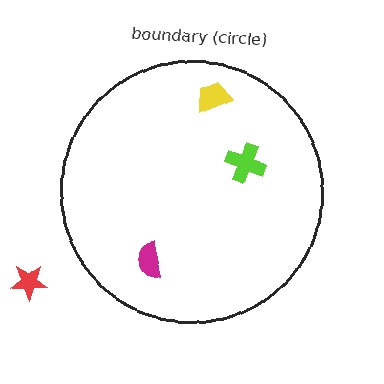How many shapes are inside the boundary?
3 inside, 1 outside.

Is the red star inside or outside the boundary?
Outside.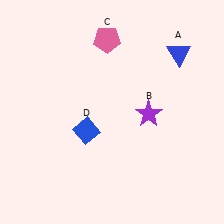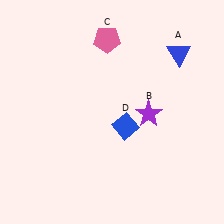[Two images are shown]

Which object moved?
The blue diamond (D) moved right.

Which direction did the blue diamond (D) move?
The blue diamond (D) moved right.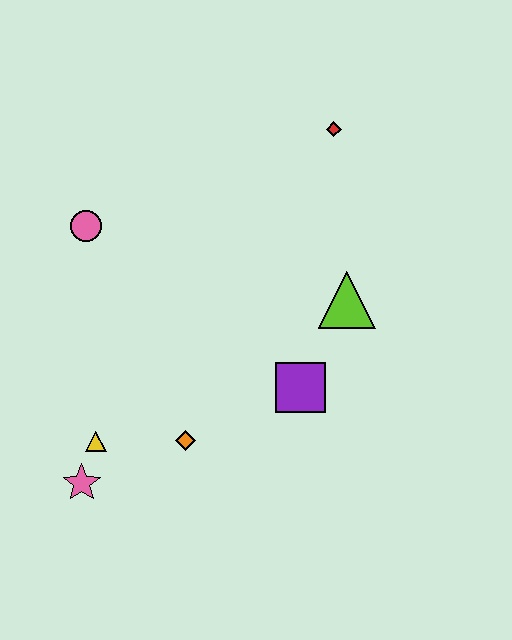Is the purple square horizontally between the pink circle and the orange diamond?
No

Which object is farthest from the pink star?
The red diamond is farthest from the pink star.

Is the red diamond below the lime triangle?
No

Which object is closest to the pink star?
The yellow triangle is closest to the pink star.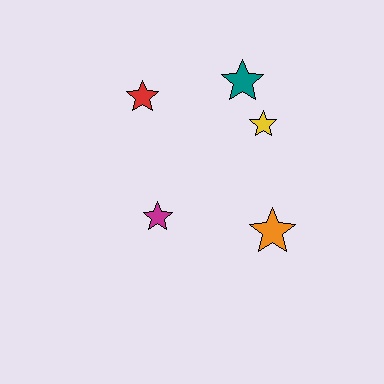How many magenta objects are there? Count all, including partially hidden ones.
There is 1 magenta object.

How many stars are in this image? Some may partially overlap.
There are 5 stars.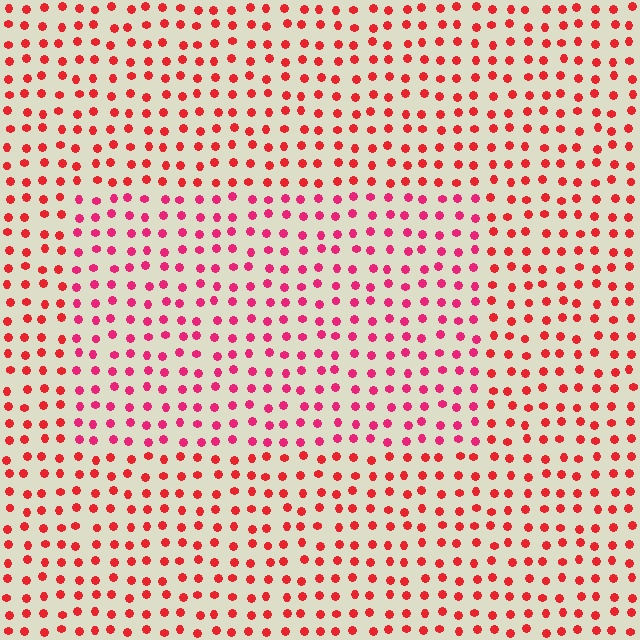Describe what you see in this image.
The image is filled with small red elements in a uniform arrangement. A rectangle-shaped region is visible where the elements are tinted to a slightly different hue, forming a subtle color boundary.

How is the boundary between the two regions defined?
The boundary is defined purely by a slight shift in hue (about 23 degrees). Spacing, size, and orientation are identical on both sides.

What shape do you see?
I see a rectangle.